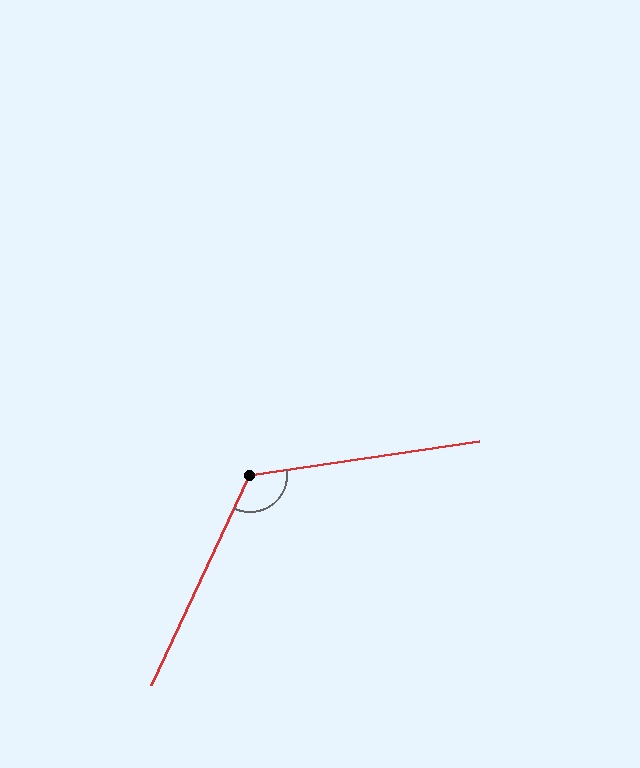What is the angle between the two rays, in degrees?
Approximately 123 degrees.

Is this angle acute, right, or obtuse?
It is obtuse.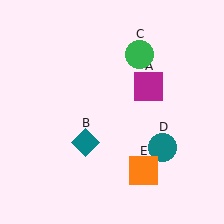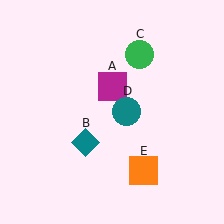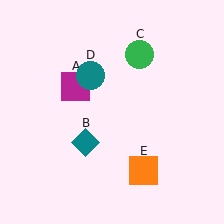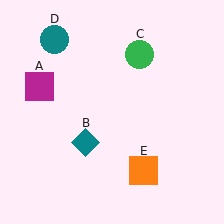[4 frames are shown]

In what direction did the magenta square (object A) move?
The magenta square (object A) moved left.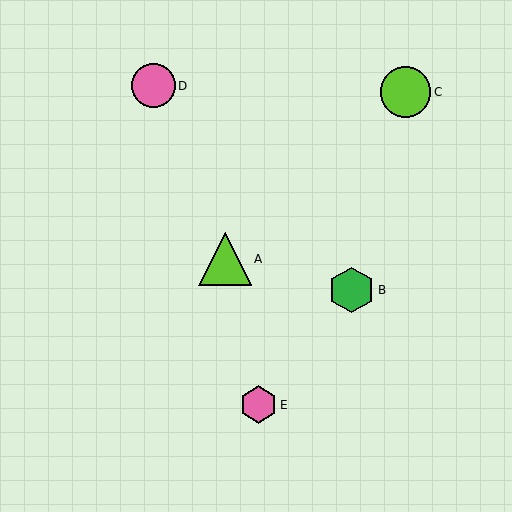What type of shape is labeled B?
Shape B is a green hexagon.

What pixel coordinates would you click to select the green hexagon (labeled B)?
Click at (352, 290) to select the green hexagon B.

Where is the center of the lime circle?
The center of the lime circle is at (406, 92).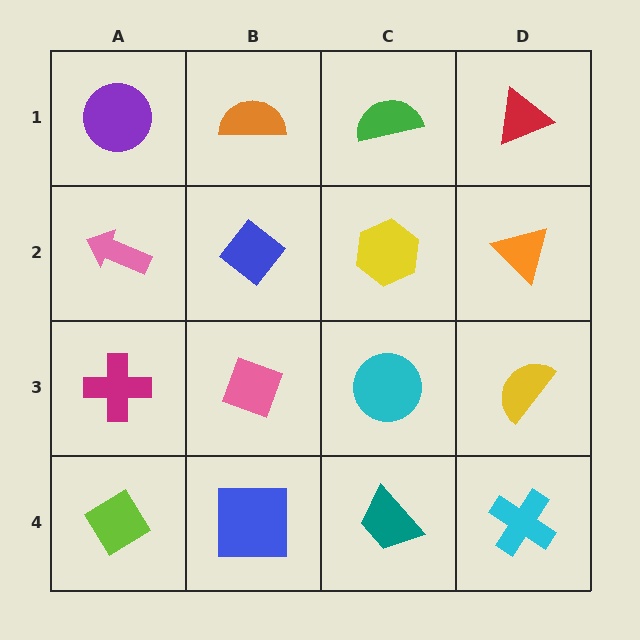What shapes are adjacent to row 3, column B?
A blue diamond (row 2, column B), a blue square (row 4, column B), a magenta cross (row 3, column A), a cyan circle (row 3, column C).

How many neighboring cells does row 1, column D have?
2.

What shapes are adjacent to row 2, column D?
A red triangle (row 1, column D), a yellow semicircle (row 3, column D), a yellow hexagon (row 2, column C).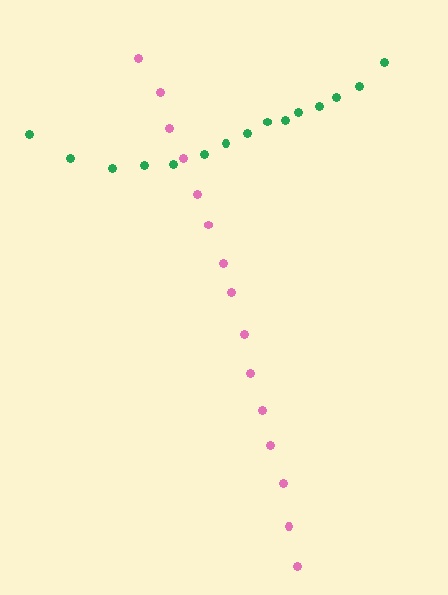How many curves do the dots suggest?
There are 2 distinct paths.